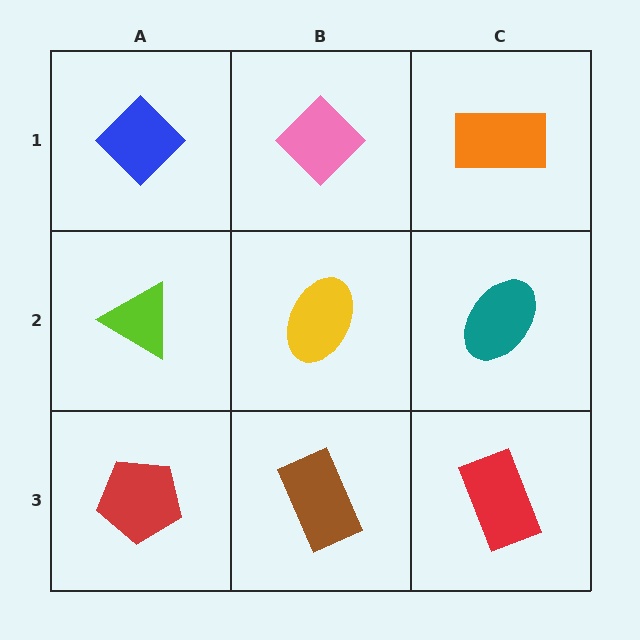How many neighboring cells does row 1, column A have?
2.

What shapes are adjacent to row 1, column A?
A lime triangle (row 2, column A), a pink diamond (row 1, column B).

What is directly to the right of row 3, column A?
A brown rectangle.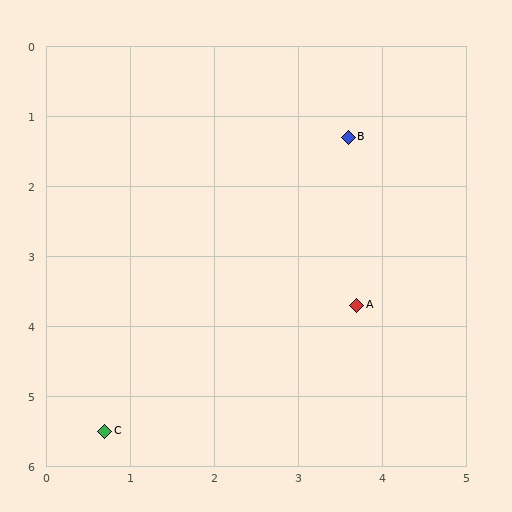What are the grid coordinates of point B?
Point B is at approximately (3.6, 1.3).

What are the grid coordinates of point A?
Point A is at approximately (3.7, 3.7).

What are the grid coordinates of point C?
Point C is at approximately (0.7, 5.5).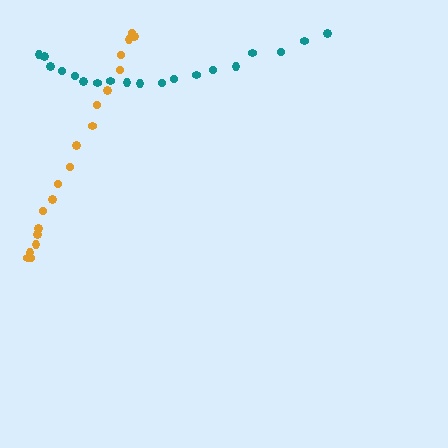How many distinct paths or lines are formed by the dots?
There are 2 distinct paths.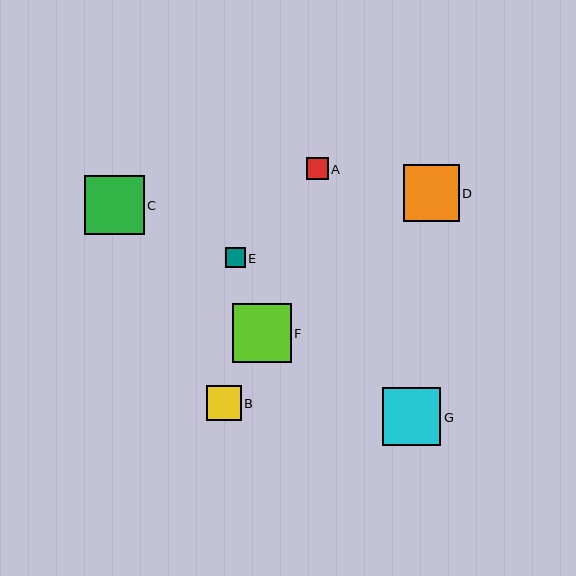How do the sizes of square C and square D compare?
Square C and square D are approximately the same size.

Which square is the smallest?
Square E is the smallest with a size of approximately 20 pixels.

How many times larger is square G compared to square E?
Square G is approximately 3.0 times the size of square E.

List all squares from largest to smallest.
From largest to smallest: C, F, G, D, B, A, E.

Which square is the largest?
Square C is the largest with a size of approximately 59 pixels.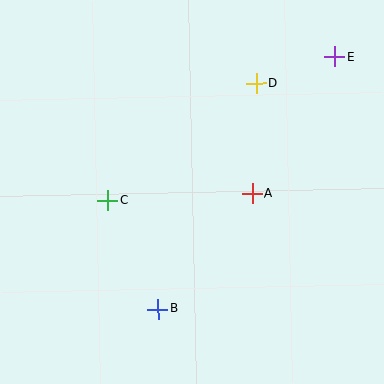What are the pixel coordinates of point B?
Point B is at (158, 309).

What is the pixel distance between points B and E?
The distance between B and E is 308 pixels.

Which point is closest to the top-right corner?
Point E is closest to the top-right corner.